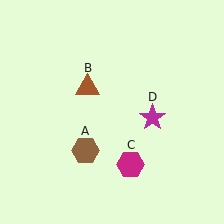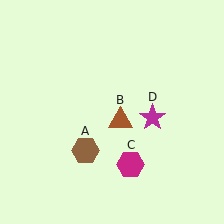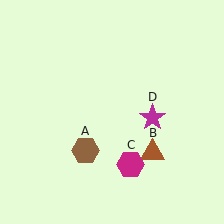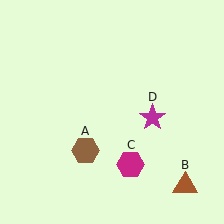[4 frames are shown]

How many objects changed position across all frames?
1 object changed position: brown triangle (object B).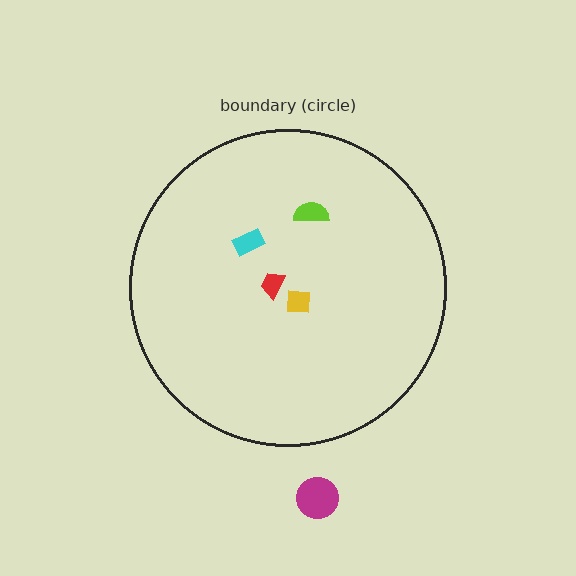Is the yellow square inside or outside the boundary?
Inside.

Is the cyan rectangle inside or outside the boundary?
Inside.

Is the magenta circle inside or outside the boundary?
Outside.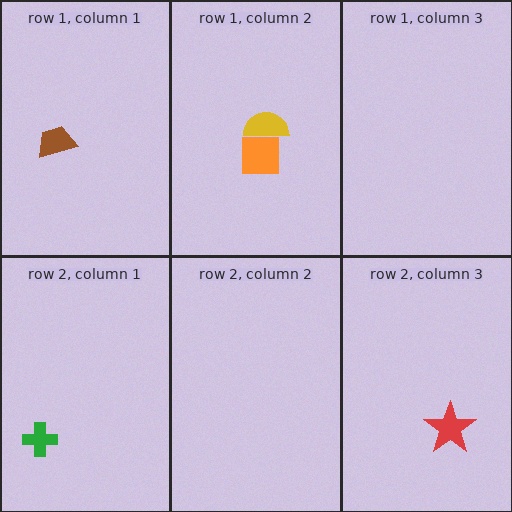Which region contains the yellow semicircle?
The row 1, column 2 region.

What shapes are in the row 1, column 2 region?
The orange square, the yellow semicircle.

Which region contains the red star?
The row 2, column 3 region.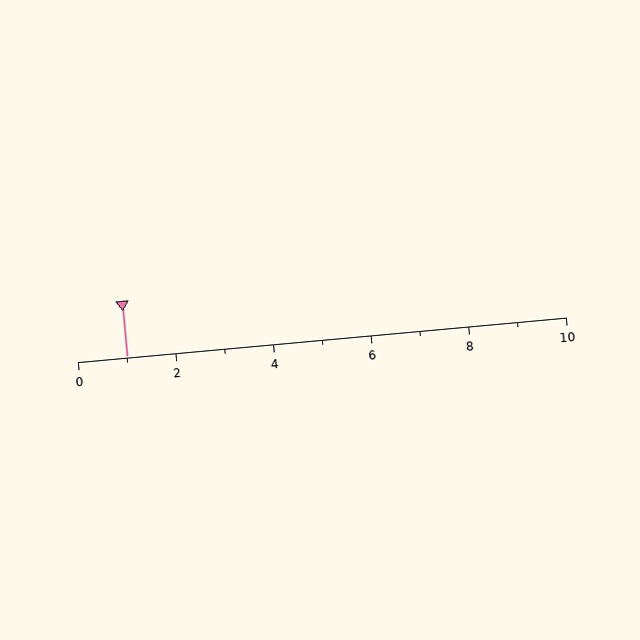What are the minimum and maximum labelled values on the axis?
The axis runs from 0 to 10.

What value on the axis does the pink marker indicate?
The marker indicates approximately 1.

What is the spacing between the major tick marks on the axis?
The major ticks are spaced 2 apart.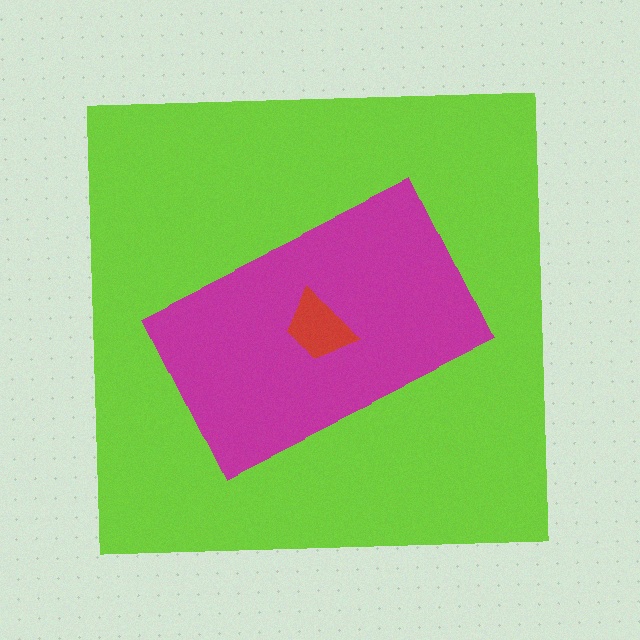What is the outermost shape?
The lime square.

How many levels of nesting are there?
3.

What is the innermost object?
The red trapezoid.